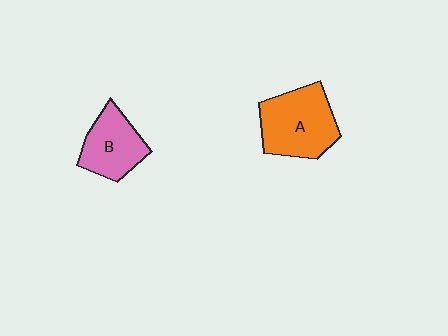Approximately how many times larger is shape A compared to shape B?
Approximately 1.4 times.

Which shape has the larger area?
Shape A (orange).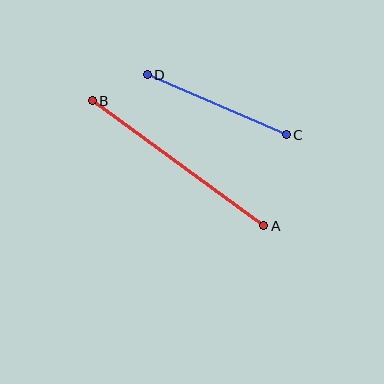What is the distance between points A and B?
The distance is approximately 213 pixels.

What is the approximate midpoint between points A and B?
The midpoint is at approximately (178, 163) pixels.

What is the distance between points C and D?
The distance is approximately 151 pixels.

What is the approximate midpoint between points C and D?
The midpoint is at approximately (217, 105) pixels.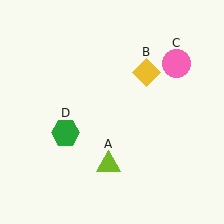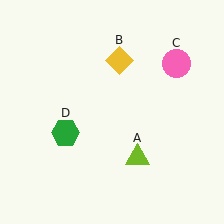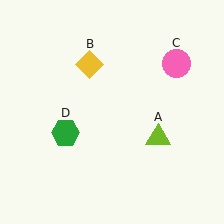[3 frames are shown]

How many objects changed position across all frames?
2 objects changed position: lime triangle (object A), yellow diamond (object B).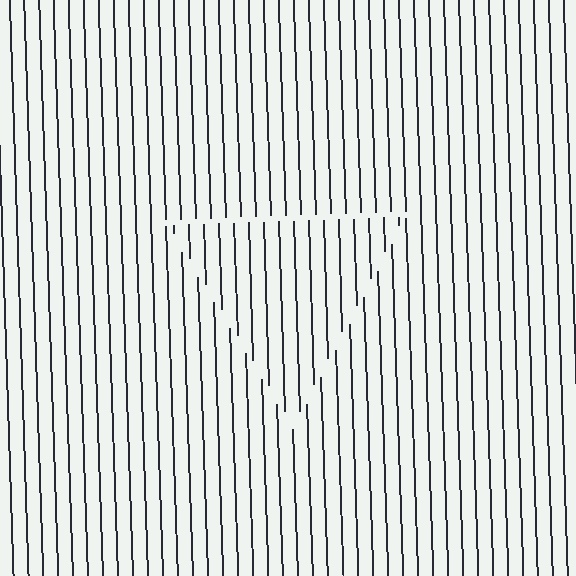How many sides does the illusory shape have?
3 sides — the line-ends trace a triangle.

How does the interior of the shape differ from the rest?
The interior of the shape contains the same grating, shifted by half a period — the contour is defined by the phase discontinuity where line-ends from the inner and outer gratings abut.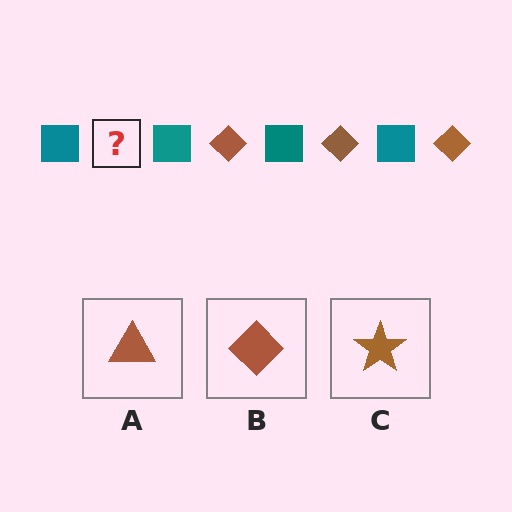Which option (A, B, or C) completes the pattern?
B.